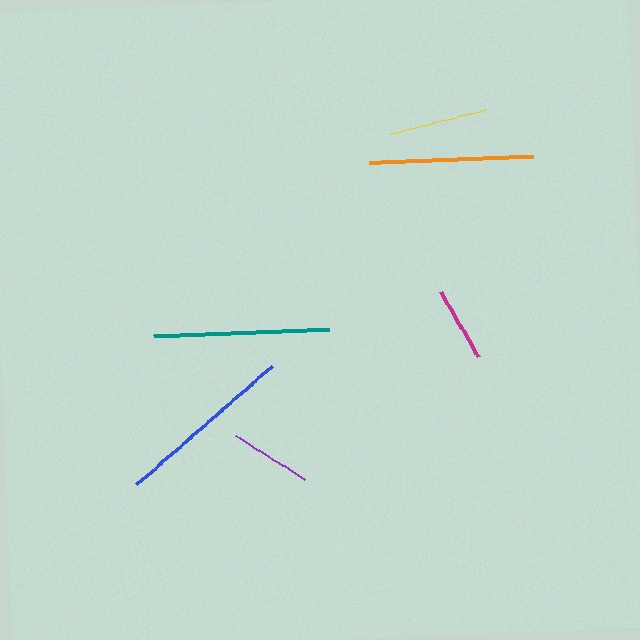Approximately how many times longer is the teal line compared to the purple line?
The teal line is approximately 2.2 times the length of the purple line.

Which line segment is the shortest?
The magenta line is the shortest at approximately 74 pixels.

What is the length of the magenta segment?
The magenta segment is approximately 74 pixels long.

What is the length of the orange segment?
The orange segment is approximately 164 pixels long.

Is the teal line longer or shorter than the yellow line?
The teal line is longer than the yellow line.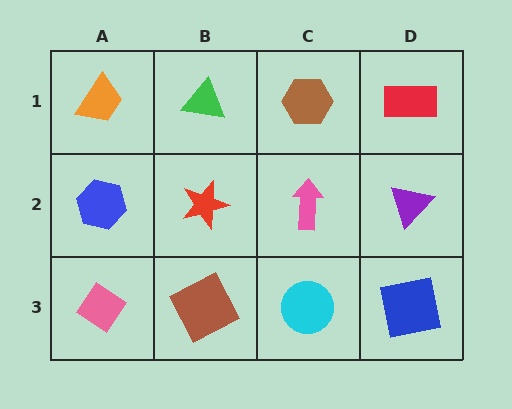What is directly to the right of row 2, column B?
A pink arrow.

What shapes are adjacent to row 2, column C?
A brown hexagon (row 1, column C), a cyan circle (row 3, column C), a red star (row 2, column B), a purple triangle (row 2, column D).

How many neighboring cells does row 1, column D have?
2.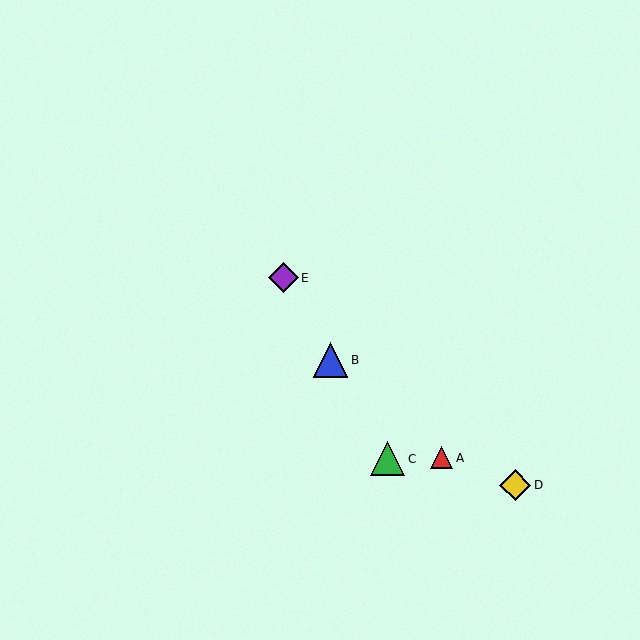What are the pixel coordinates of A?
Object A is at (442, 458).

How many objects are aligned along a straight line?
3 objects (B, C, E) are aligned along a straight line.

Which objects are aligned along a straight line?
Objects B, C, E are aligned along a straight line.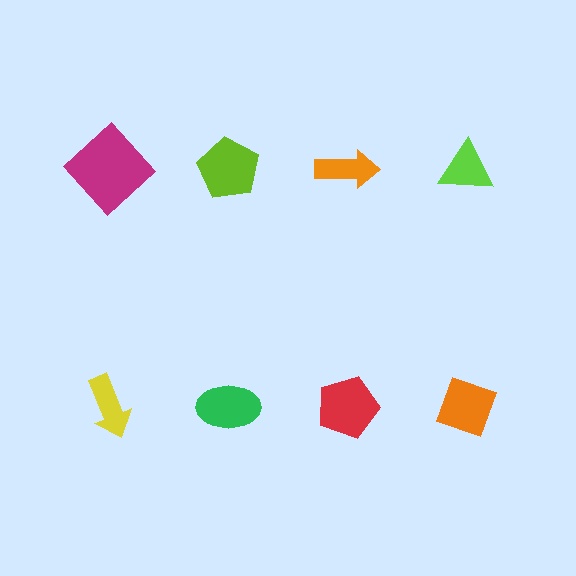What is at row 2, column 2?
A green ellipse.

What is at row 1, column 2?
A lime pentagon.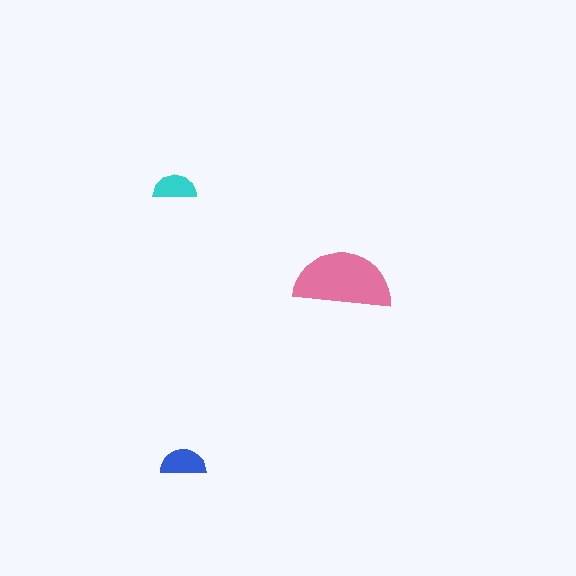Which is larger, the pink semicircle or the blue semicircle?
The pink one.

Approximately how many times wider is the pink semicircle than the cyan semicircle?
About 2 times wider.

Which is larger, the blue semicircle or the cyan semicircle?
The blue one.